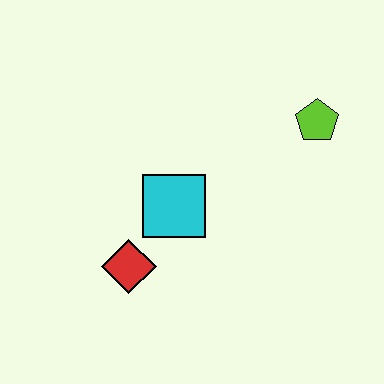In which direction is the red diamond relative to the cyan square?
The red diamond is below the cyan square.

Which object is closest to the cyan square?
The red diamond is closest to the cyan square.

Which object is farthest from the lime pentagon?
The red diamond is farthest from the lime pentagon.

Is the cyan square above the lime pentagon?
No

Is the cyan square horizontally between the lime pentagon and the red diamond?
Yes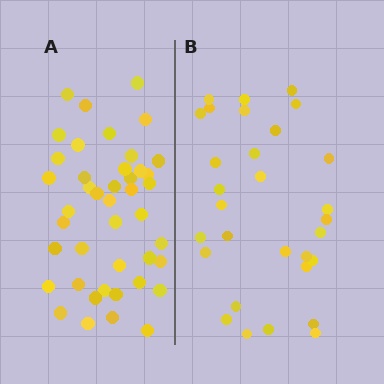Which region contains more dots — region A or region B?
Region A (the left region) has more dots.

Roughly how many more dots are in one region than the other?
Region A has approximately 15 more dots than region B.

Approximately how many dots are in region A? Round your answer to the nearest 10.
About 40 dots. (The exact count is 43, which rounds to 40.)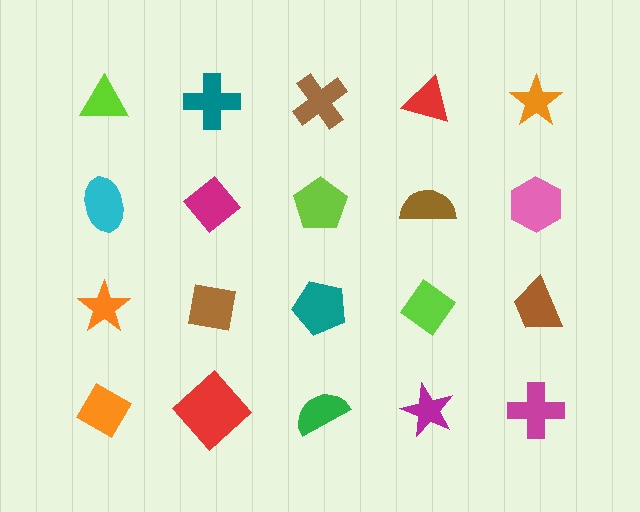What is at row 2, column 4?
A brown semicircle.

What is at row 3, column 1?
An orange star.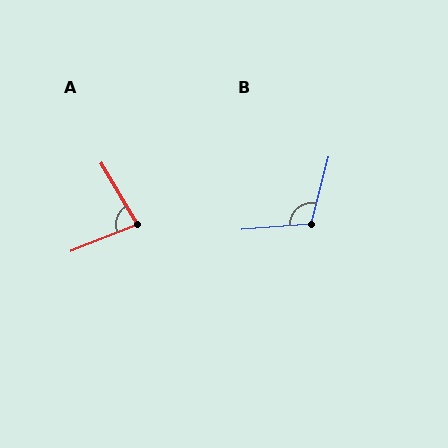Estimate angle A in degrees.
Approximately 81 degrees.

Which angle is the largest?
B, at approximately 109 degrees.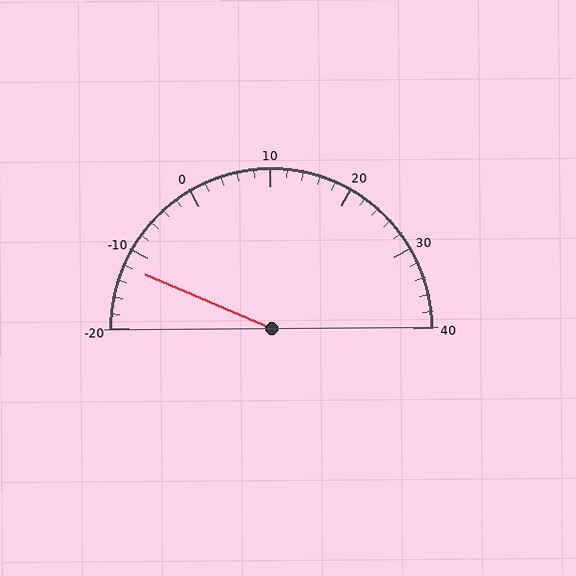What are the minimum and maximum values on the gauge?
The gauge ranges from -20 to 40.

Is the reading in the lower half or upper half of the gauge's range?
The reading is in the lower half of the range (-20 to 40).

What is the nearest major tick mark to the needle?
The nearest major tick mark is -10.